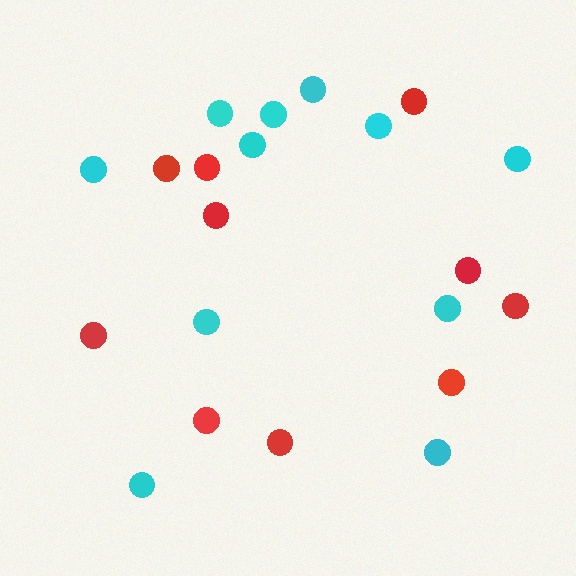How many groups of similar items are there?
There are 2 groups: one group of red circles (10) and one group of cyan circles (11).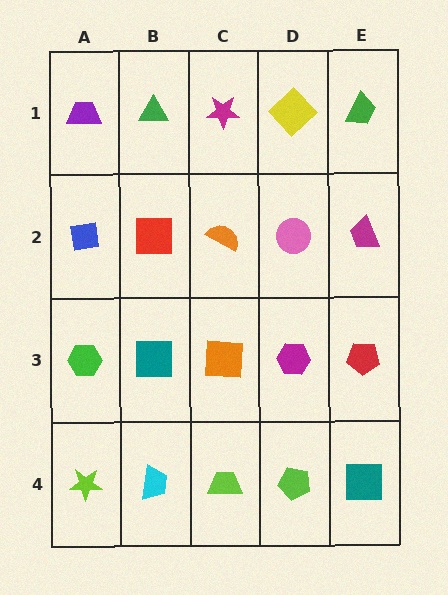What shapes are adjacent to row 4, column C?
An orange square (row 3, column C), a cyan trapezoid (row 4, column B), a lime pentagon (row 4, column D).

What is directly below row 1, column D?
A pink circle.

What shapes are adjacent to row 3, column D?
A pink circle (row 2, column D), a lime pentagon (row 4, column D), an orange square (row 3, column C), a red pentagon (row 3, column E).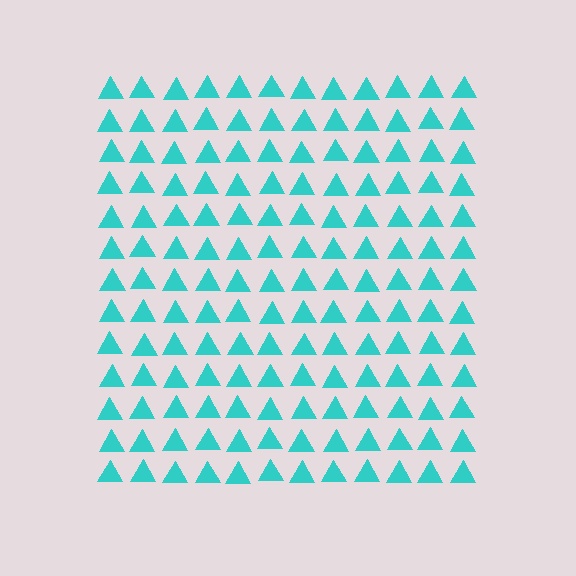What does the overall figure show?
The overall figure shows a square.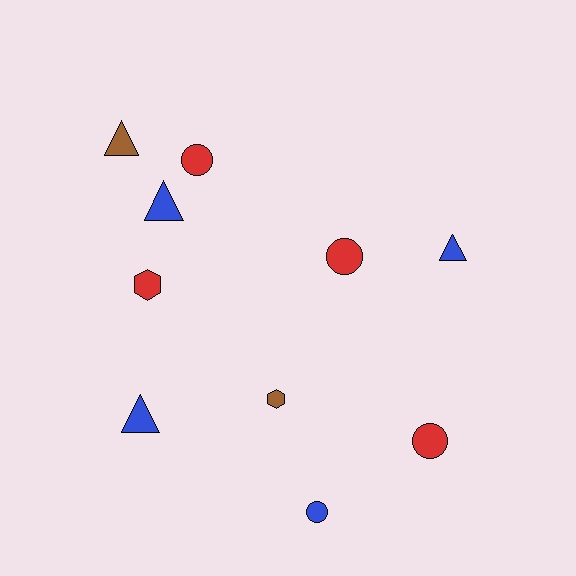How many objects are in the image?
There are 10 objects.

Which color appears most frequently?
Red, with 4 objects.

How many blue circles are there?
There is 1 blue circle.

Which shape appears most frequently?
Triangle, with 4 objects.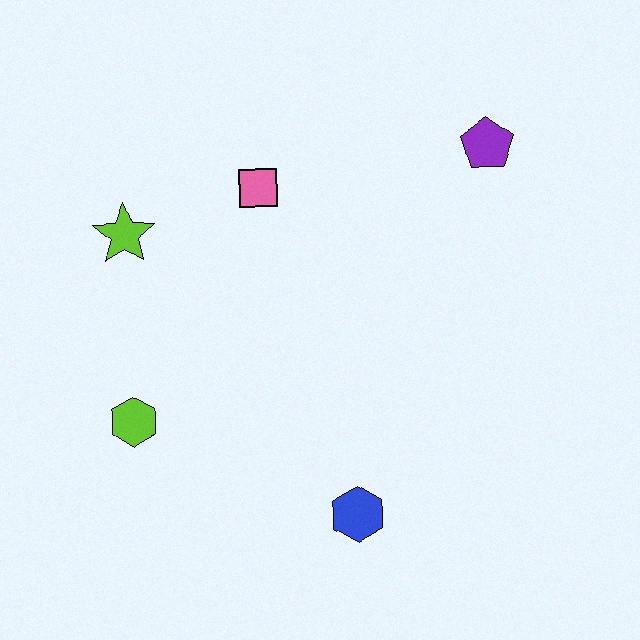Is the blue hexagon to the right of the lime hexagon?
Yes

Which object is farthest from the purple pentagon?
The lime hexagon is farthest from the purple pentagon.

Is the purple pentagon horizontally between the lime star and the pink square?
No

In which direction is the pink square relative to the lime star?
The pink square is to the right of the lime star.